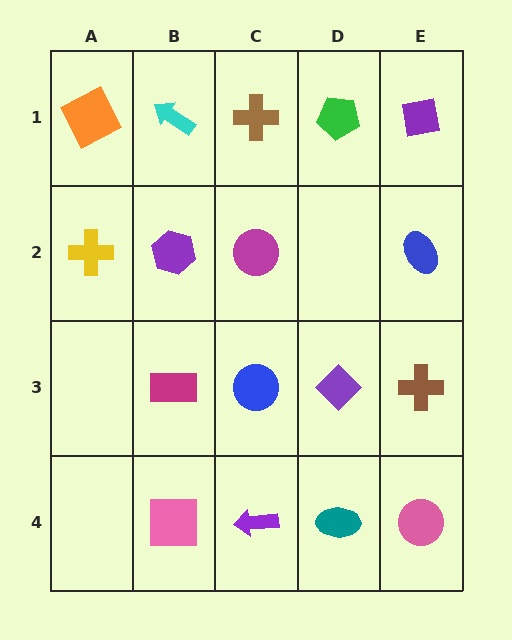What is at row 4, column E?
A pink circle.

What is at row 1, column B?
A cyan arrow.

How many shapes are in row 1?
5 shapes.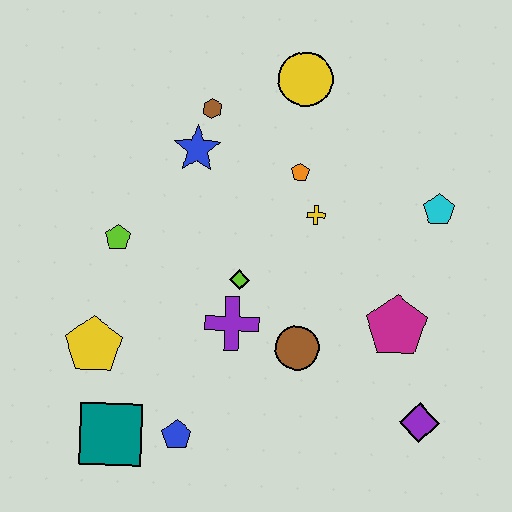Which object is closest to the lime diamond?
The purple cross is closest to the lime diamond.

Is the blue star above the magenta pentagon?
Yes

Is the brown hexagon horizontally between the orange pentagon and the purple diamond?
No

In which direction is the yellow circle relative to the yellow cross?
The yellow circle is above the yellow cross.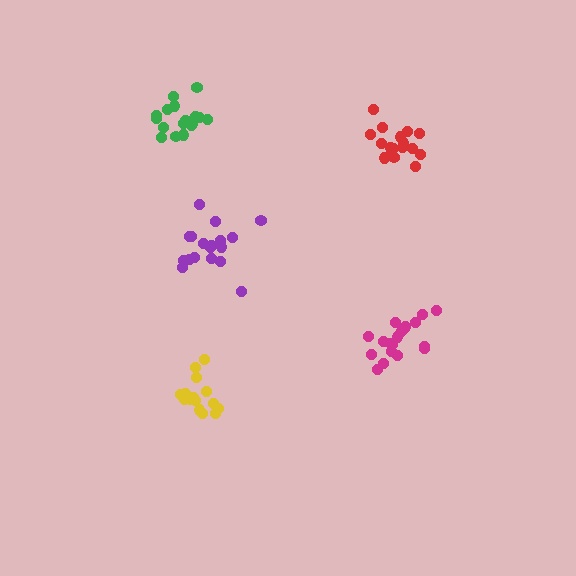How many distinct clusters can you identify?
There are 5 distinct clusters.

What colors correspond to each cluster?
The clusters are colored: yellow, red, magenta, green, purple.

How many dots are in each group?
Group 1: 15 dots, Group 2: 16 dots, Group 3: 18 dots, Group 4: 18 dots, Group 5: 18 dots (85 total).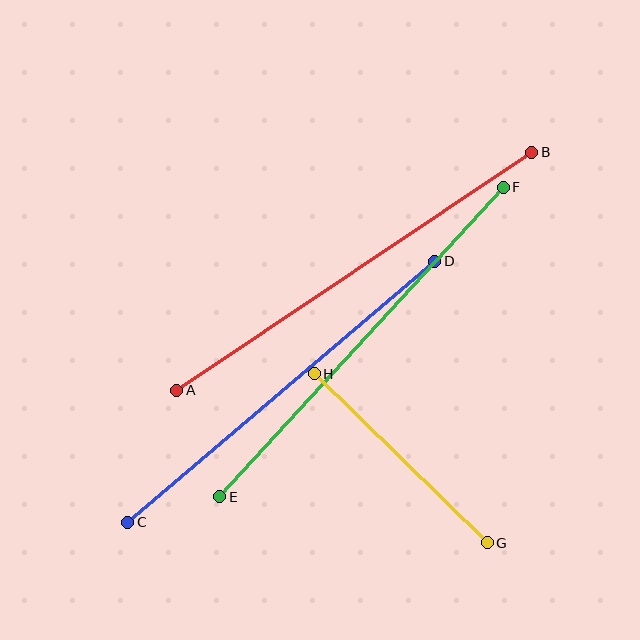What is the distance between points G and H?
The distance is approximately 242 pixels.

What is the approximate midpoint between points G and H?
The midpoint is at approximately (401, 458) pixels.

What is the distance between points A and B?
The distance is approximately 427 pixels.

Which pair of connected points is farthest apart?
Points A and B are farthest apart.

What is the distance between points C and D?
The distance is approximately 403 pixels.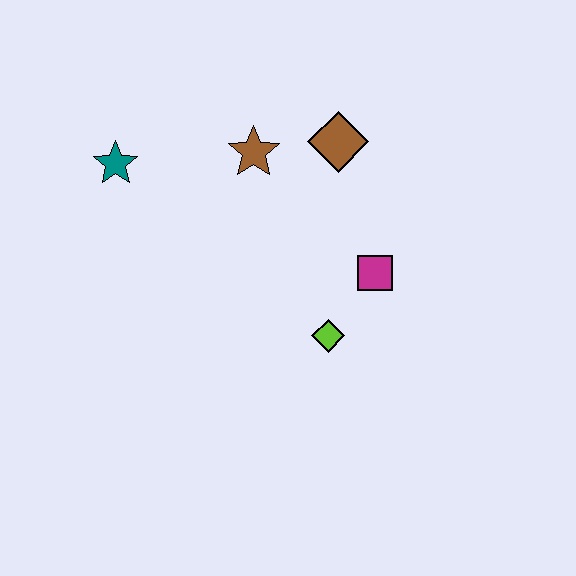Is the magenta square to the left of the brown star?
No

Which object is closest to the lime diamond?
The magenta square is closest to the lime diamond.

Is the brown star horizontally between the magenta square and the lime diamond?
No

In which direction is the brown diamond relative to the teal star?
The brown diamond is to the right of the teal star.